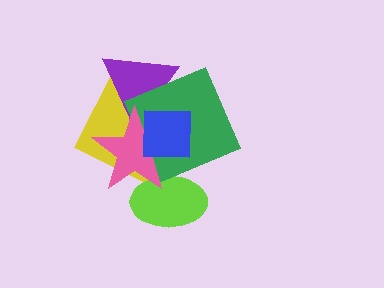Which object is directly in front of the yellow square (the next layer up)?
The purple triangle is directly in front of the yellow square.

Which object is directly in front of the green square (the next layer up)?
The pink star is directly in front of the green square.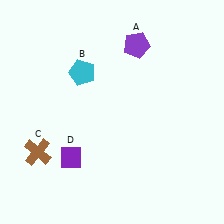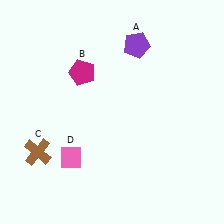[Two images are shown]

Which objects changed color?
B changed from cyan to magenta. D changed from purple to pink.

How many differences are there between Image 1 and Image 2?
There are 2 differences between the two images.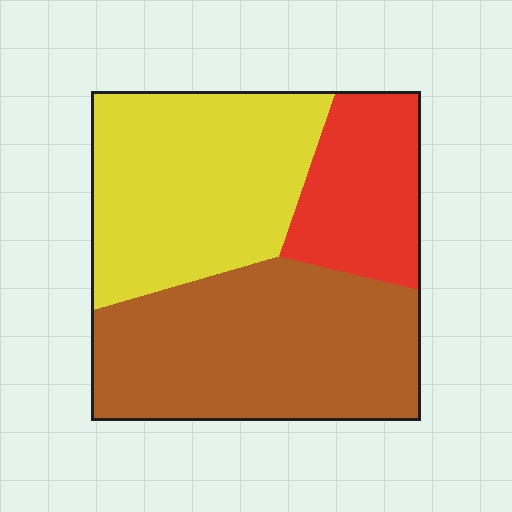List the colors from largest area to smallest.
From largest to smallest: brown, yellow, red.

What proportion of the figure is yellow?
Yellow takes up between a quarter and a half of the figure.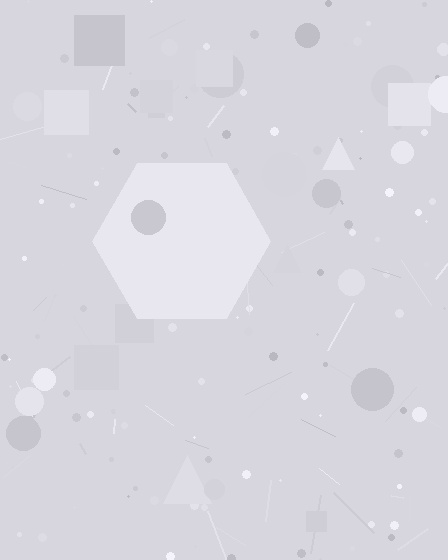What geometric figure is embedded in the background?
A hexagon is embedded in the background.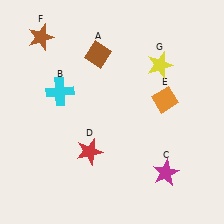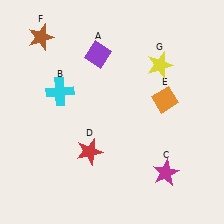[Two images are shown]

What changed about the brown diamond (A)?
In Image 1, A is brown. In Image 2, it changed to purple.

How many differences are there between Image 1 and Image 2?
There is 1 difference between the two images.